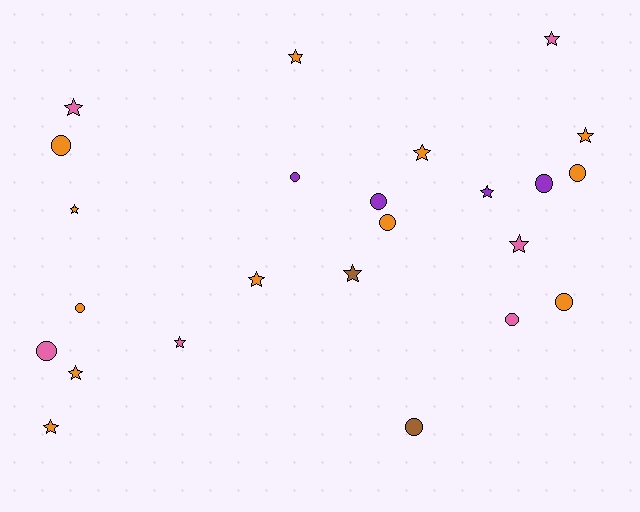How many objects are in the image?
There are 24 objects.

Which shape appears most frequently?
Star, with 13 objects.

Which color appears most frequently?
Orange, with 12 objects.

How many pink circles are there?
There are 2 pink circles.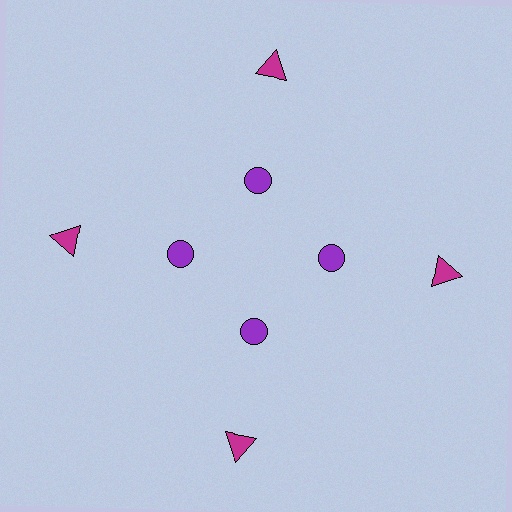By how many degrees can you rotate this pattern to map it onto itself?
The pattern maps onto itself every 90 degrees of rotation.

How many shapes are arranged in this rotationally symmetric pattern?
There are 8 shapes, arranged in 4 groups of 2.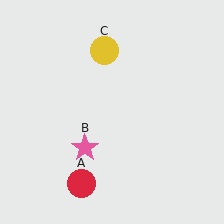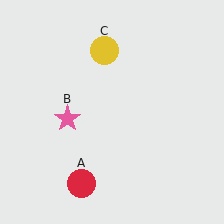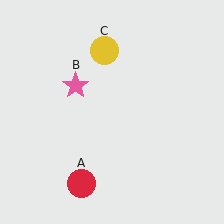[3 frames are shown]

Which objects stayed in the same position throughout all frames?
Red circle (object A) and yellow circle (object C) remained stationary.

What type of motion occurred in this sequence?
The pink star (object B) rotated clockwise around the center of the scene.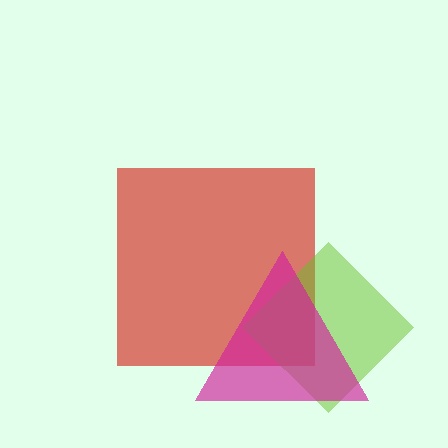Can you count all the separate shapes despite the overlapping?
Yes, there are 3 separate shapes.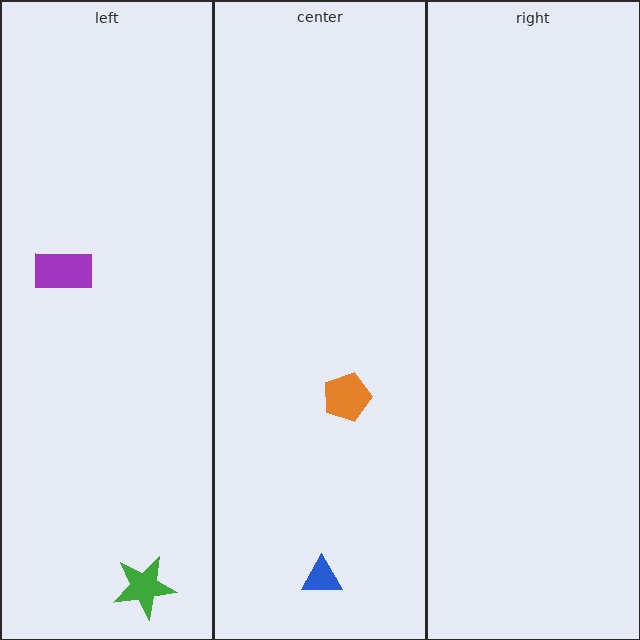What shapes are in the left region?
The purple rectangle, the green star.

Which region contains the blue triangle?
The center region.